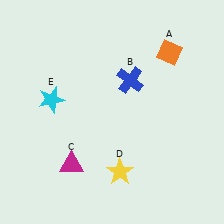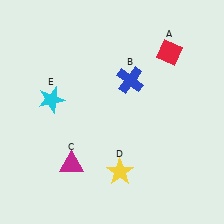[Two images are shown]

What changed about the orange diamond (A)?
In Image 1, A is orange. In Image 2, it changed to red.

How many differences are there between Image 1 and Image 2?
There is 1 difference between the two images.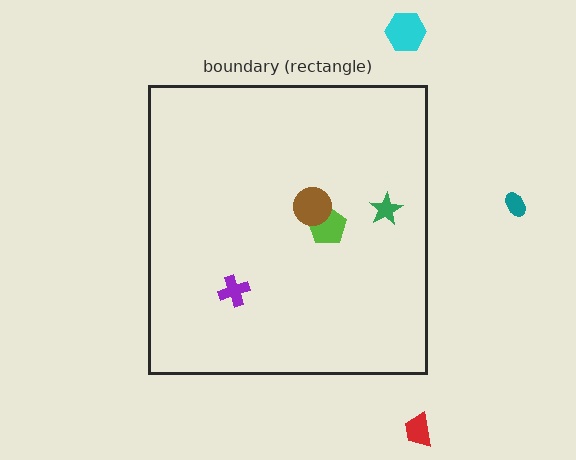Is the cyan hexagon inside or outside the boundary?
Outside.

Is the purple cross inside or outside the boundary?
Inside.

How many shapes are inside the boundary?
4 inside, 3 outside.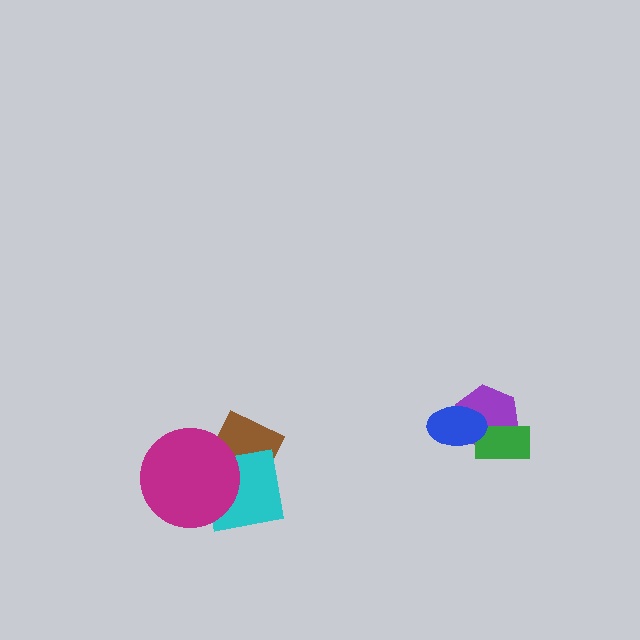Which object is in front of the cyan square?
The magenta circle is in front of the cyan square.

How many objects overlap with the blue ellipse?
2 objects overlap with the blue ellipse.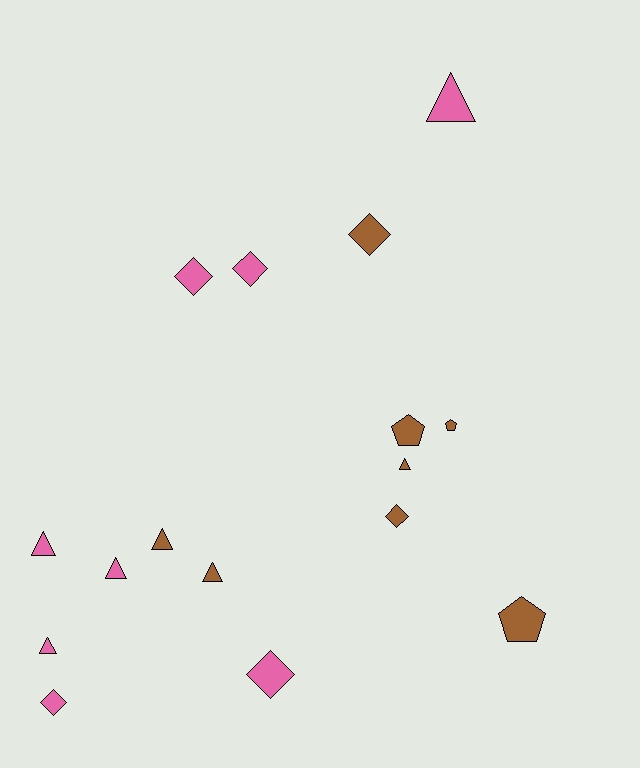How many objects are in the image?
There are 16 objects.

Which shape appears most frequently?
Triangle, with 7 objects.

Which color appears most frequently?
Brown, with 8 objects.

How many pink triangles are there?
There are 4 pink triangles.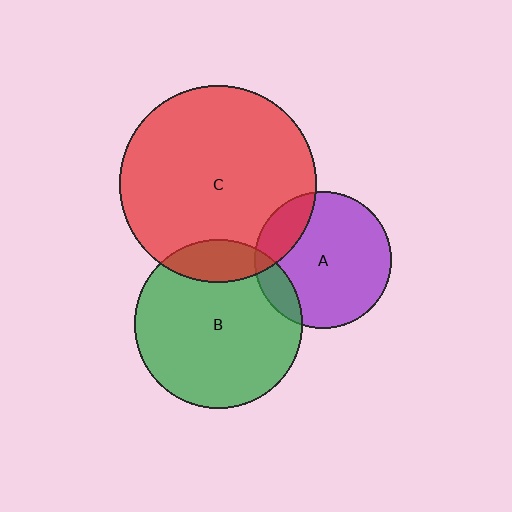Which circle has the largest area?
Circle C (red).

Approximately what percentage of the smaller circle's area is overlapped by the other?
Approximately 15%.